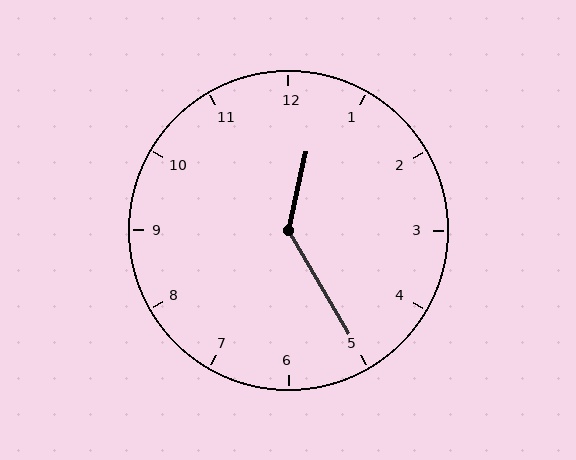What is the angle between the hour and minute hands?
Approximately 138 degrees.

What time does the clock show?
12:25.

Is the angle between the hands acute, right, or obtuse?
It is obtuse.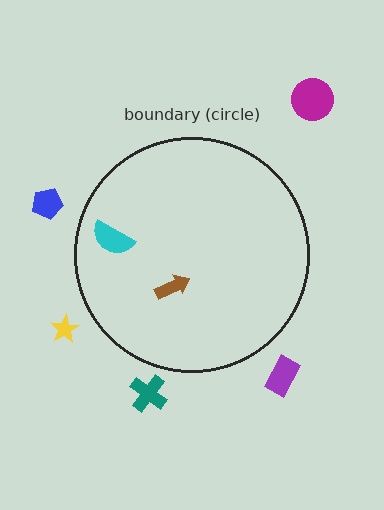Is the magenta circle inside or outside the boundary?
Outside.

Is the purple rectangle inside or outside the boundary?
Outside.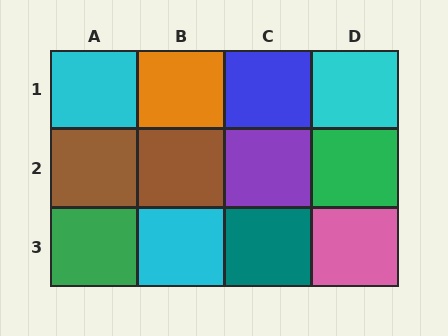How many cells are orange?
1 cell is orange.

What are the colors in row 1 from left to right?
Cyan, orange, blue, cyan.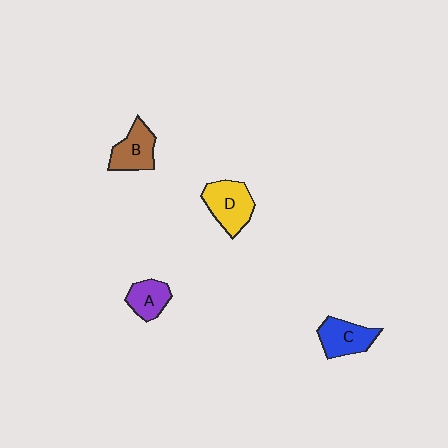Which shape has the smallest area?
Shape A (purple).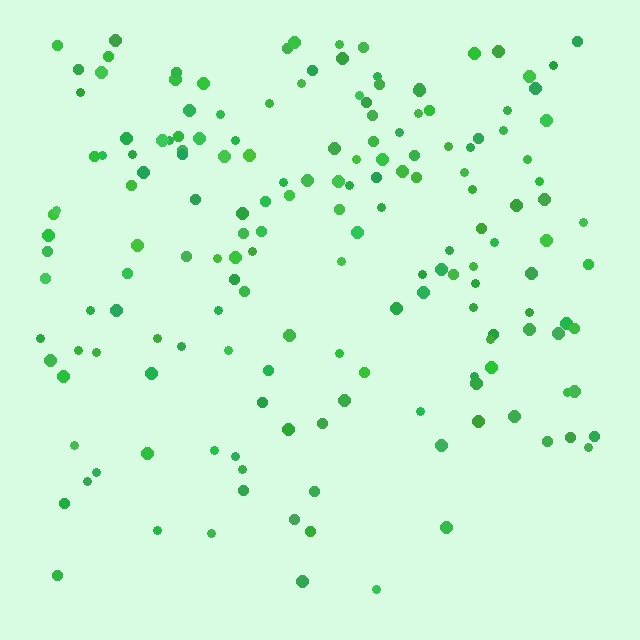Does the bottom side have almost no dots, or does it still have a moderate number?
Still a moderate number, just noticeably fewer than the top.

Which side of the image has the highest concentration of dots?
The top.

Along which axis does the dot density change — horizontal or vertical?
Vertical.